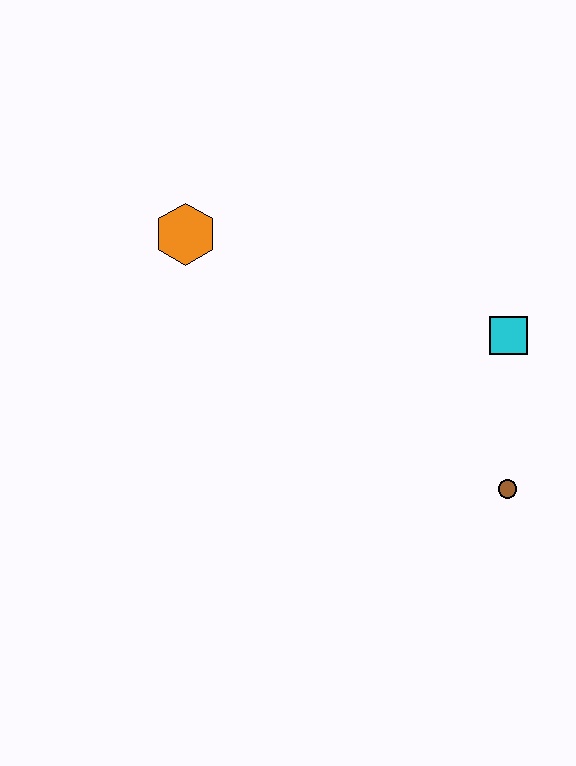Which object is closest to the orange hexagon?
The cyan square is closest to the orange hexagon.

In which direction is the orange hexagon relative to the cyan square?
The orange hexagon is to the left of the cyan square.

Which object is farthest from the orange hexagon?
The brown circle is farthest from the orange hexagon.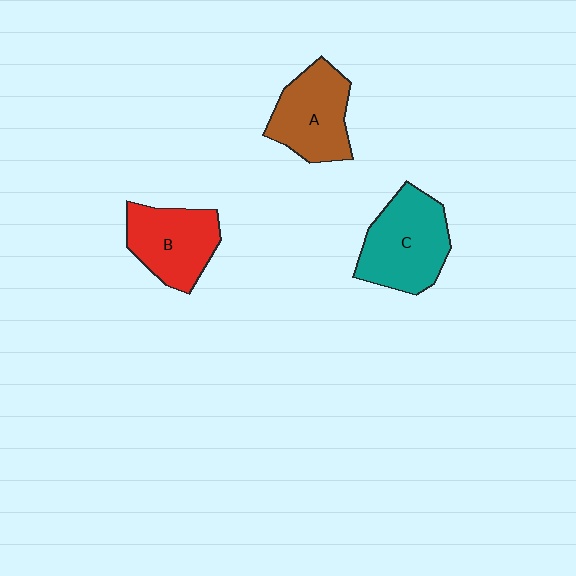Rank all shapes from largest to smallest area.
From largest to smallest: C (teal), A (brown), B (red).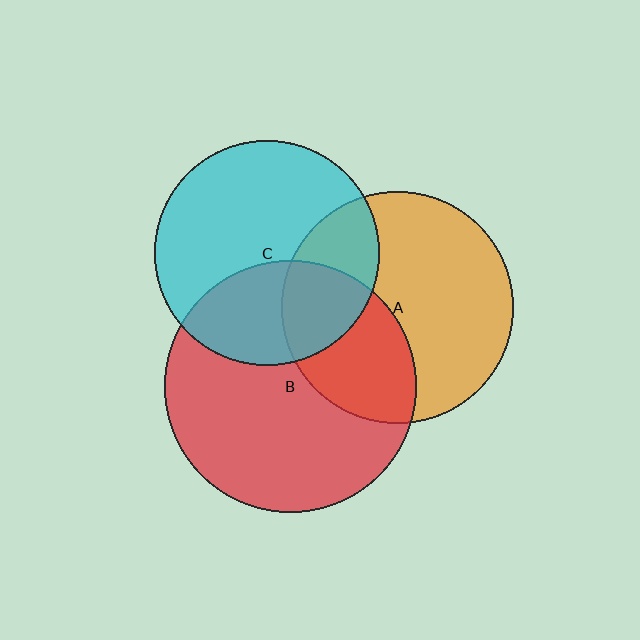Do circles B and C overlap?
Yes.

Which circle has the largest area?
Circle B (red).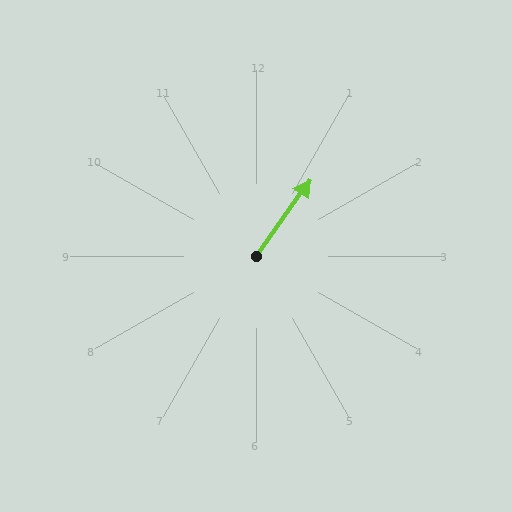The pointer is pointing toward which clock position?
Roughly 1 o'clock.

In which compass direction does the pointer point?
Northeast.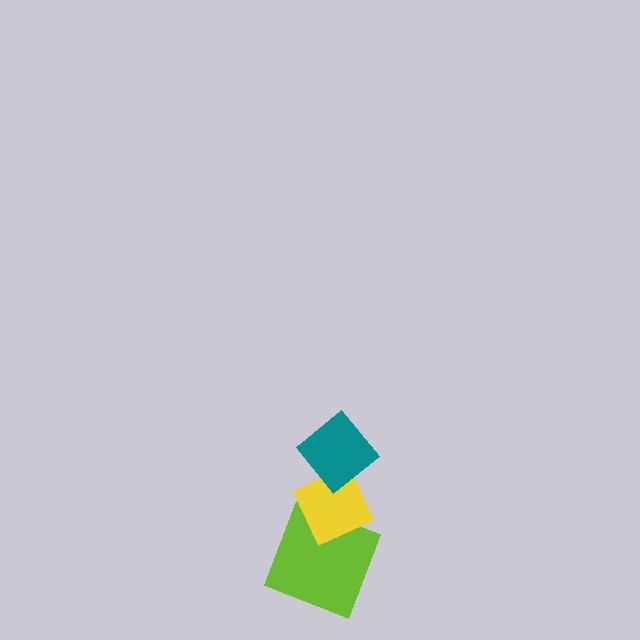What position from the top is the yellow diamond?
The yellow diamond is 2nd from the top.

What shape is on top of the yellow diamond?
The teal diamond is on top of the yellow diamond.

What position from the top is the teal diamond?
The teal diamond is 1st from the top.